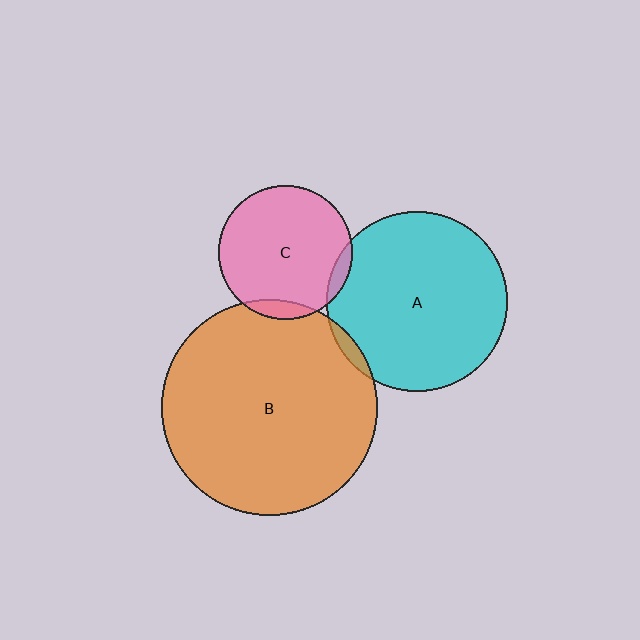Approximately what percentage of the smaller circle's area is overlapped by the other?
Approximately 5%.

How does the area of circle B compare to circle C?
Approximately 2.6 times.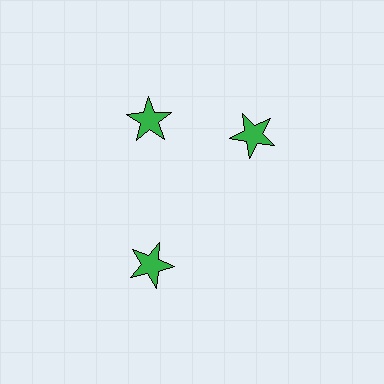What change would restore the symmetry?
The symmetry would be restored by rotating it back into even spacing with its neighbors so that all 3 stars sit at equal angles and equal distance from the center.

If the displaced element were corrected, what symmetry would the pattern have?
It would have 3-fold rotational symmetry — the pattern would map onto itself every 120 degrees.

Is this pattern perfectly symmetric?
No. The 3 green stars are arranged in a ring, but one element near the 3 o'clock position is rotated out of alignment along the ring, breaking the 3-fold rotational symmetry.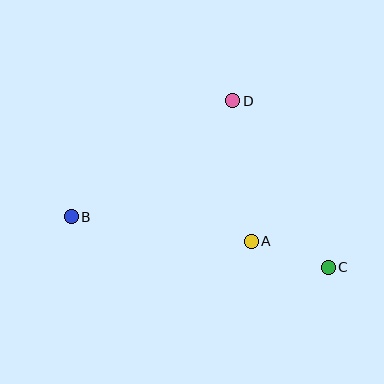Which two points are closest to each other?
Points A and C are closest to each other.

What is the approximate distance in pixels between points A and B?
The distance between A and B is approximately 181 pixels.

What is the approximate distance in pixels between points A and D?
The distance between A and D is approximately 142 pixels.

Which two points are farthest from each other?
Points B and C are farthest from each other.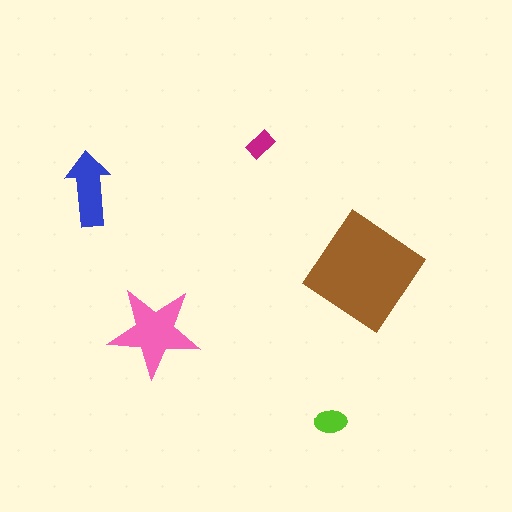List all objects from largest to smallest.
The brown diamond, the pink star, the blue arrow, the lime ellipse, the magenta rectangle.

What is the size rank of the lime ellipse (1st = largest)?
4th.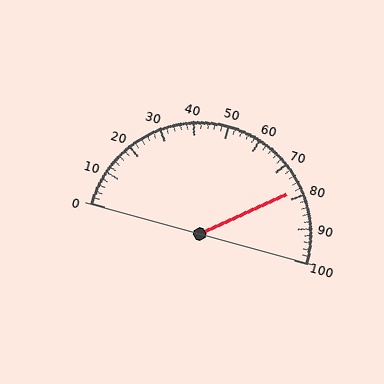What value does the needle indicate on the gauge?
The needle indicates approximately 78.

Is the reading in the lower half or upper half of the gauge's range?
The reading is in the upper half of the range (0 to 100).